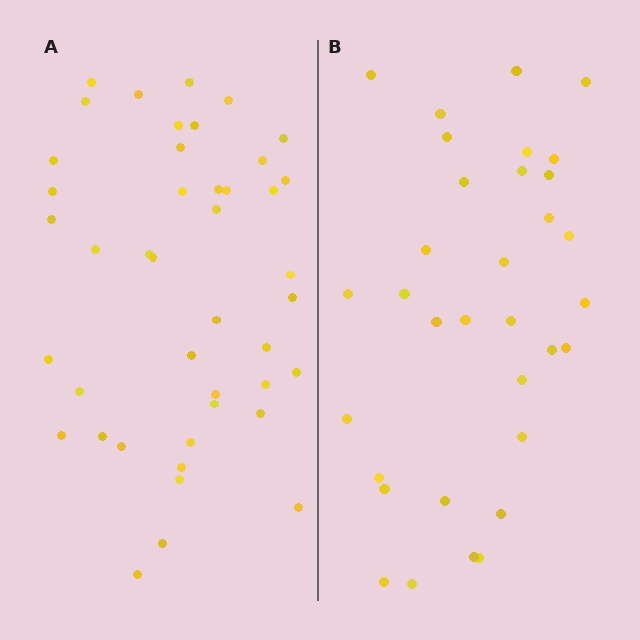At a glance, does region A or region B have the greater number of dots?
Region A (the left region) has more dots.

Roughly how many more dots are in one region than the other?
Region A has roughly 10 or so more dots than region B.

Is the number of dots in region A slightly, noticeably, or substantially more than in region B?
Region A has noticeably more, but not dramatically so. The ratio is roughly 1.3 to 1.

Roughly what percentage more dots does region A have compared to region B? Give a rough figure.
About 30% more.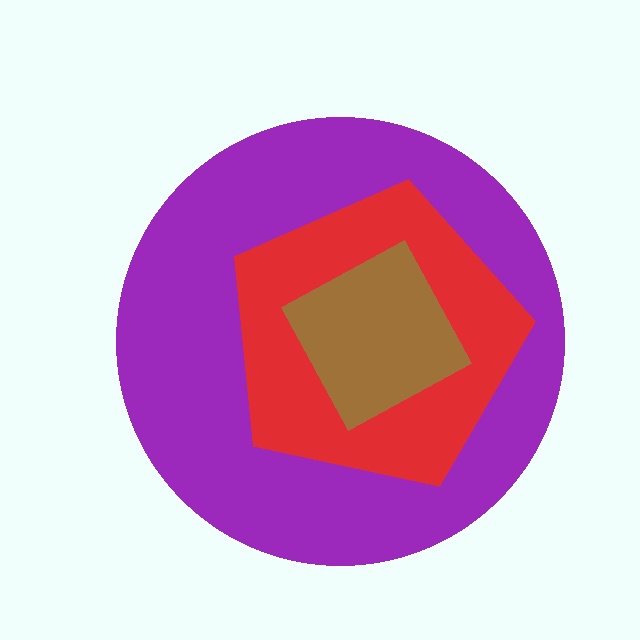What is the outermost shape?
The purple circle.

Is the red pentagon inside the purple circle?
Yes.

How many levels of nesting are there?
3.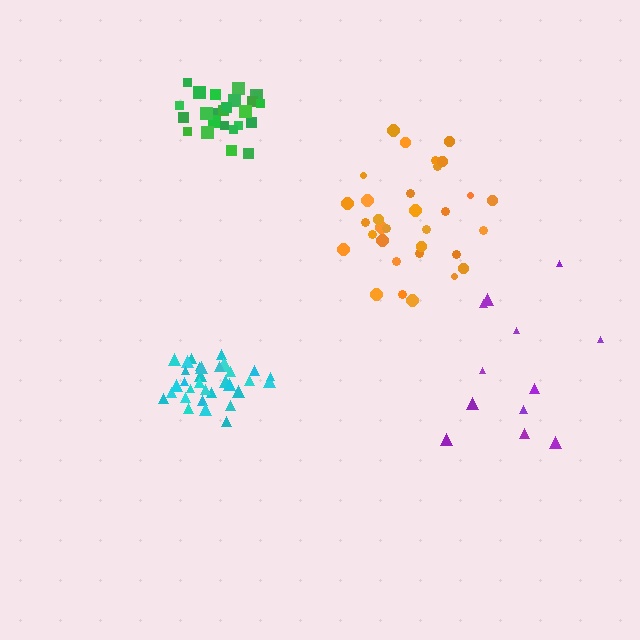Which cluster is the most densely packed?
Cyan.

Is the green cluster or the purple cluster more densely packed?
Green.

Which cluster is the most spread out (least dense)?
Purple.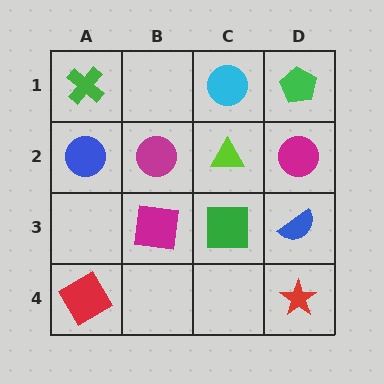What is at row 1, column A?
A green cross.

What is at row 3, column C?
A green square.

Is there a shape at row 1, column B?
No, that cell is empty.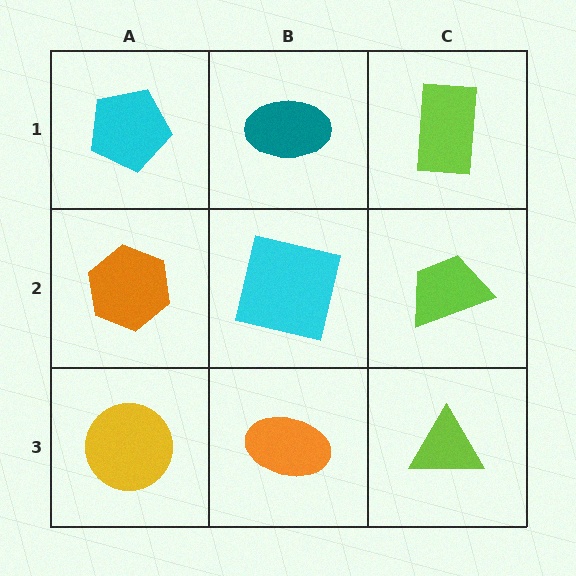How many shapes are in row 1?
3 shapes.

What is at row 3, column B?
An orange ellipse.